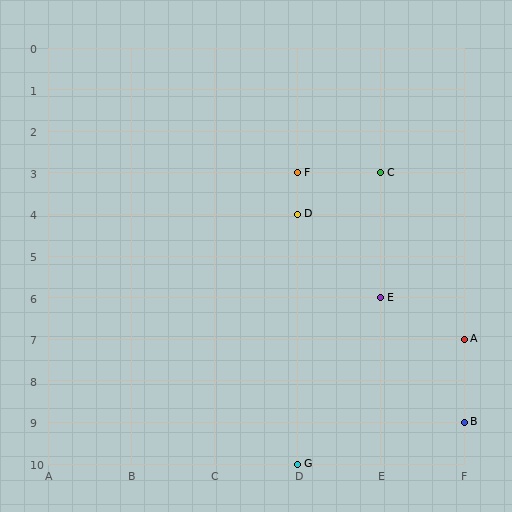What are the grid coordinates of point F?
Point F is at grid coordinates (D, 3).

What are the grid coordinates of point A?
Point A is at grid coordinates (F, 7).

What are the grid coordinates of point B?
Point B is at grid coordinates (F, 9).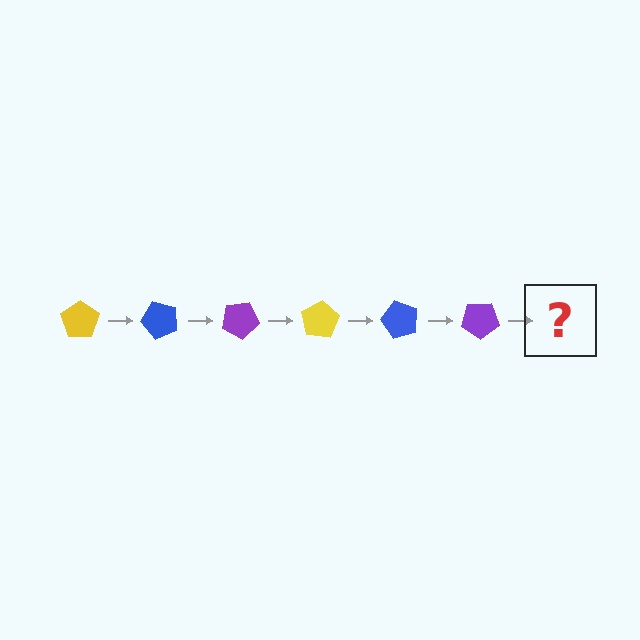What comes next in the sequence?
The next element should be a yellow pentagon, rotated 300 degrees from the start.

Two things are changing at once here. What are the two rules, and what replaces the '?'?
The two rules are that it rotates 50 degrees each step and the color cycles through yellow, blue, and purple. The '?' should be a yellow pentagon, rotated 300 degrees from the start.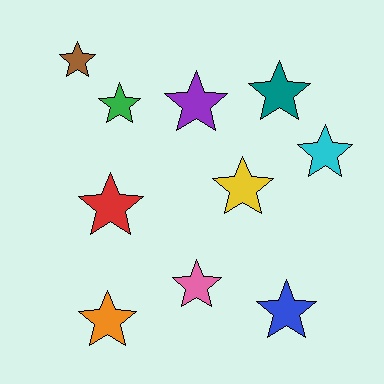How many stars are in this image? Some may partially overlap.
There are 10 stars.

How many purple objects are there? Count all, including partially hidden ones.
There is 1 purple object.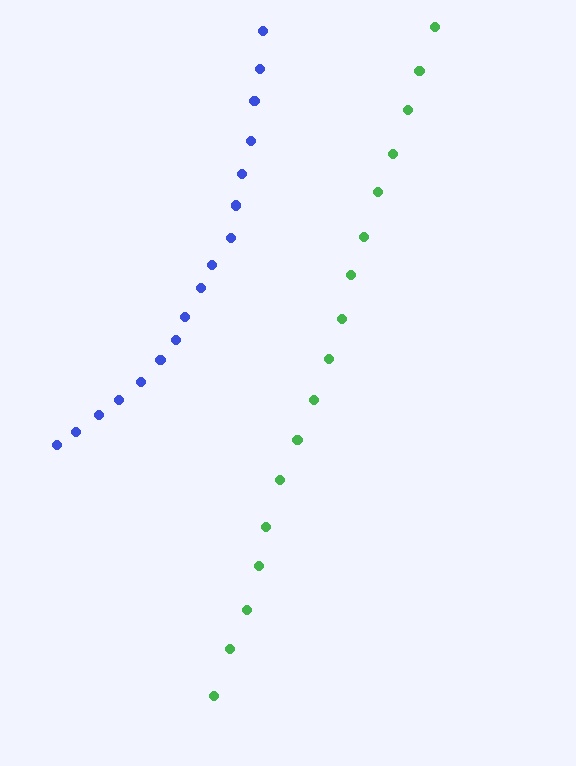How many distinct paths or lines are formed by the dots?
There are 2 distinct paths.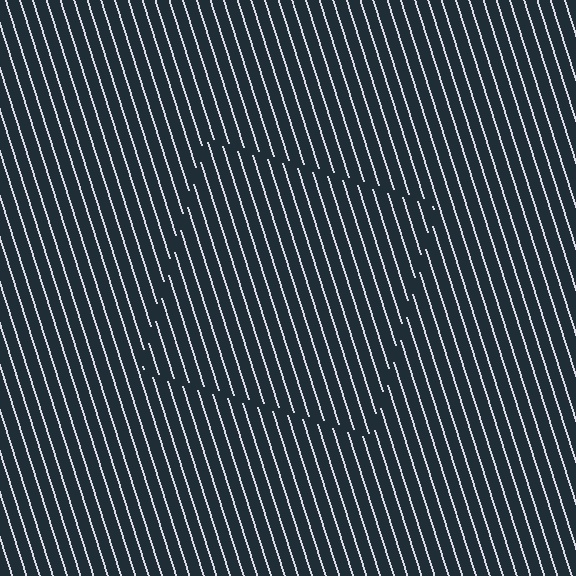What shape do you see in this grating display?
An illusory square. The interior of the shape contains the same grating, shifted by half a period — the contour is defined by the phase discontinuity where line-ends from the inner and outer gratings abut.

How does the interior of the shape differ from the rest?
The interior of the shape contains the same grating, shifted by half a period — the contour is defined by the phase discontinuity where line-ends from the inner and outer gratings abut.